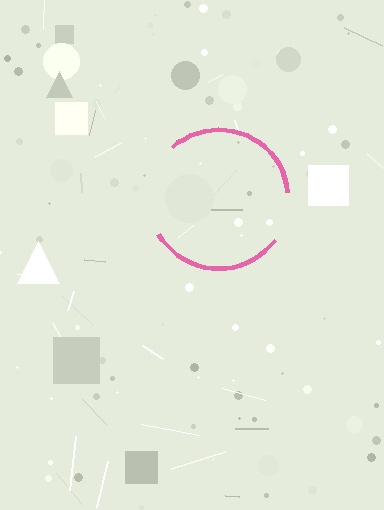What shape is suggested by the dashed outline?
The dashed outline suggests a circle.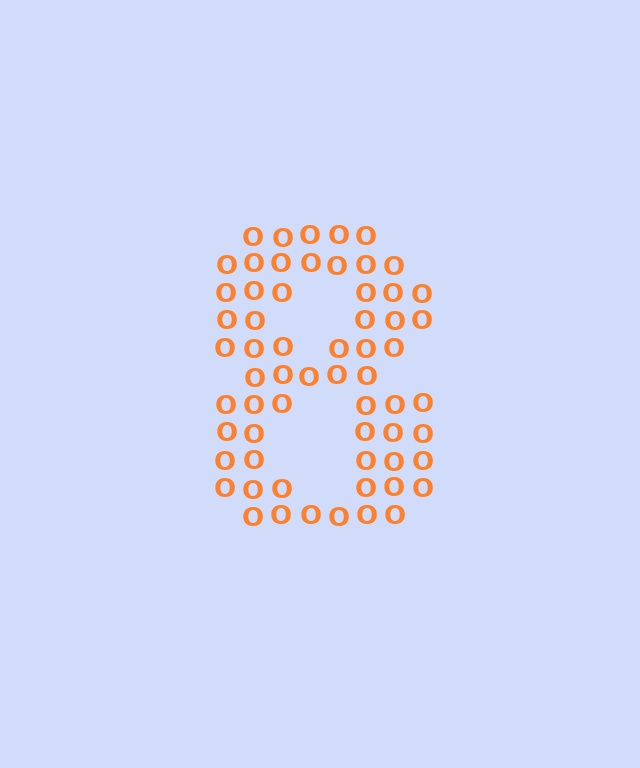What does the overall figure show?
The overall figure shows the digit 8.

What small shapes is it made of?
It is made of small letter O's.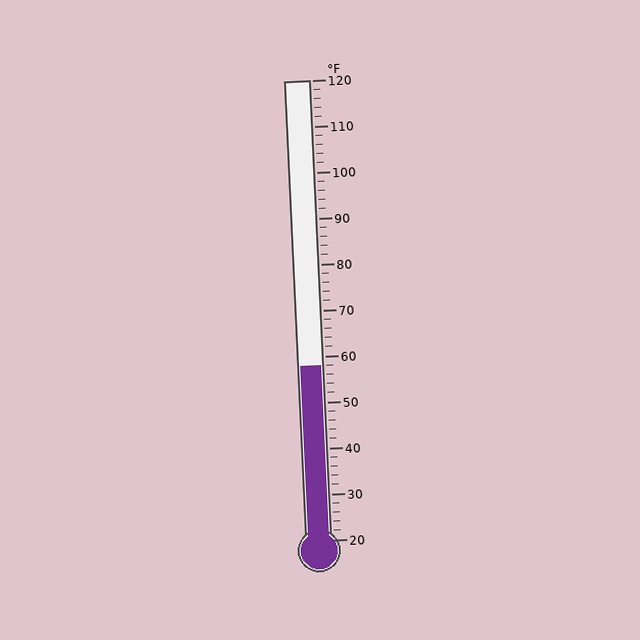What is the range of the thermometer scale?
The thermometer scale ranges from 20°F to 120°F.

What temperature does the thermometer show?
The thermometer shows approximately 58°F.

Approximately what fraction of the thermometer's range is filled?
The thermometer is filled to approximately 40% of its range.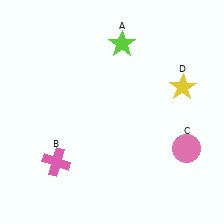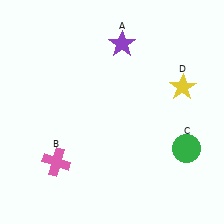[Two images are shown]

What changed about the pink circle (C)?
In Image 1, C is pink. In Image 2, it changed to green.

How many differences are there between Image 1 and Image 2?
There are 2 differences between the two images.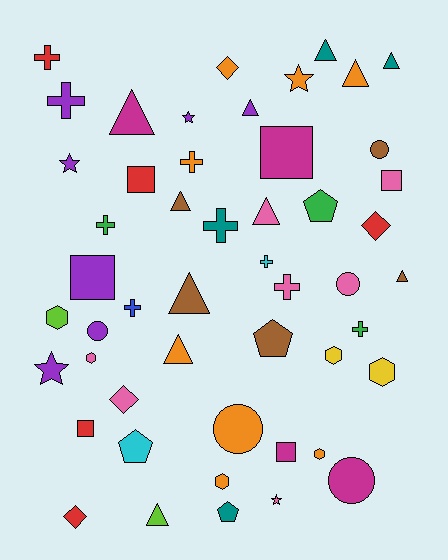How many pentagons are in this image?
There are 4 pentagons.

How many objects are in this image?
There are 50 objects.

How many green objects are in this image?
There are 3 green objects.